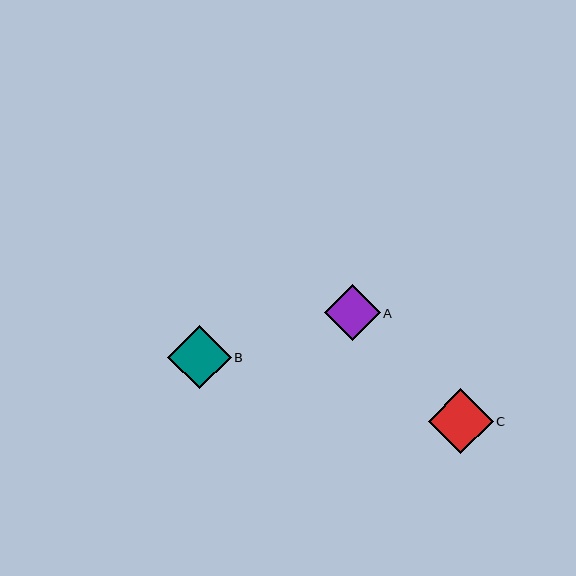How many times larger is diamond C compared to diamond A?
Diamond C is approximately 1.2 times the size of diamond A.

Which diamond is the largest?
Diamond C is the largest with a size of approximately 65 pixels.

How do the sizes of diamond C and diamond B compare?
Diamond C and diamond B are approximately the same size.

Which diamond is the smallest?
Diamond A is the smallest with a size of approximately 56 pixels.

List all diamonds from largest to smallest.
From largest to smallest: C, B, A.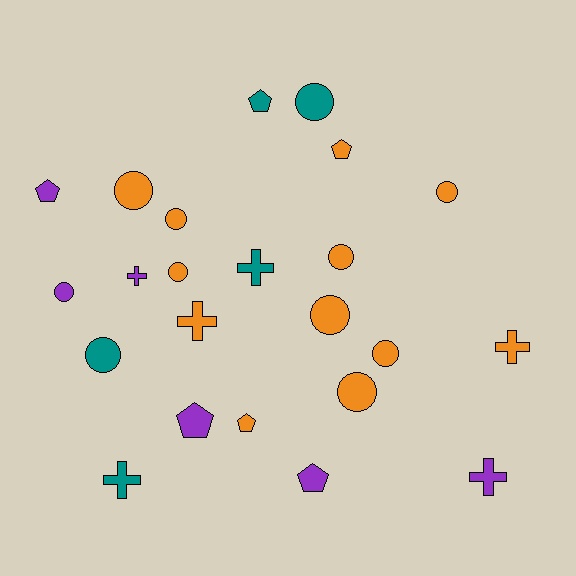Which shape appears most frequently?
Circle, with 11 objects.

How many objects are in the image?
There are 23 objects.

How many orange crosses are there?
There are 2 orange crosses.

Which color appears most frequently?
Orange, with 12 objects.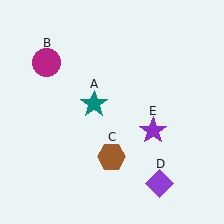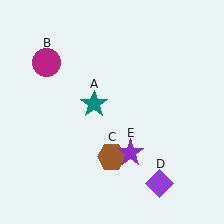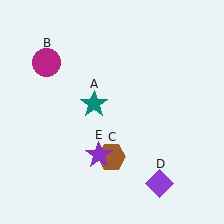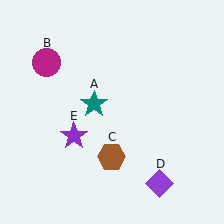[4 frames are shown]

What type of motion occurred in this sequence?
The purple star (object E) rotated clockwise around the center of the scene.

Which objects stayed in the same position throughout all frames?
Teal star (object A) and magenta circle (object B) and brown hexagon (object C) and purple diamond (object D) remained stationary.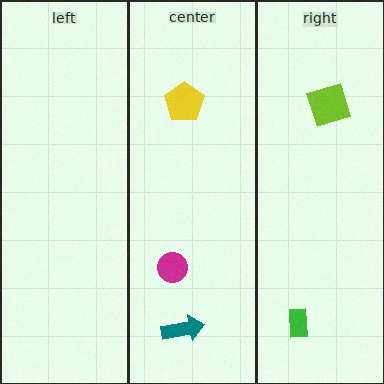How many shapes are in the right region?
2.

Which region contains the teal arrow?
The center region.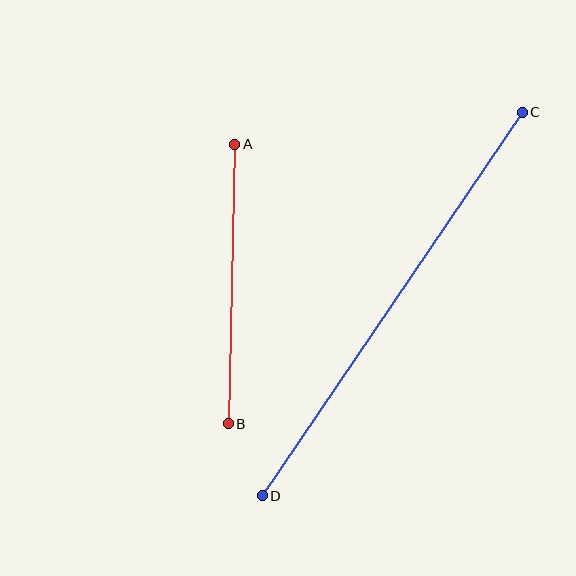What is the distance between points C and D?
The distance is approximately 463 pixels.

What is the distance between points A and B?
The distance is approximately 280 pixels.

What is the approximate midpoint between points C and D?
The midpoint is at approximately (392, 304) pixels.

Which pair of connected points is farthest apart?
Points C and D are farthest apart.